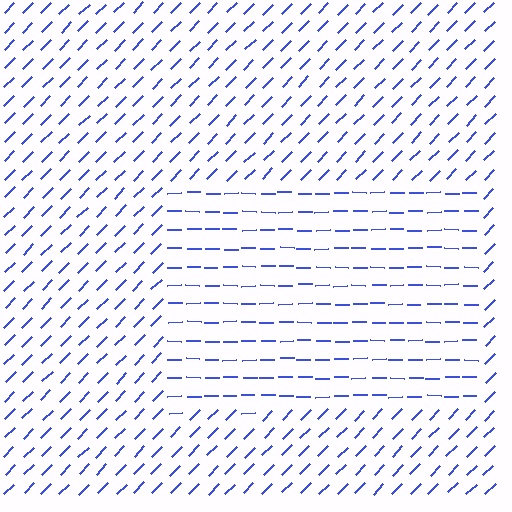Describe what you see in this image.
The image is filled with small blue line segments. A rectangle region in the image has lines oriented differently from the surrounding lines, creating a visible texture boundary.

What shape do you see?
I see a rectangle.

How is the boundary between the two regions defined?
The boundary is defined purely by a change in line orientation (approximately 45 degrees difference). All lines are the same color and thickness.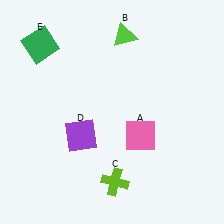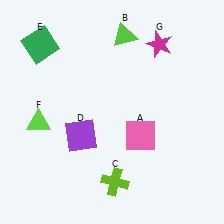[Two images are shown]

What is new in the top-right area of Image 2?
A magenta star (G) was added in the top-right area of Image 2.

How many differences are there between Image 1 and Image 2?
There are 2 differences between the two images.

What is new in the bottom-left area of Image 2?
A lime triangle (F) was added in the bottom-left area of Image 2.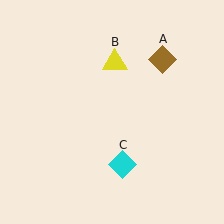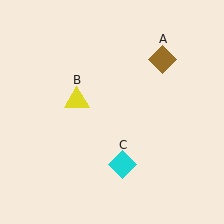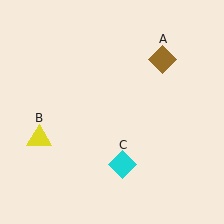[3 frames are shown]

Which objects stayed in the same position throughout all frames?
Brown diamond (object A) and cyan diamond (object C) remained stationary.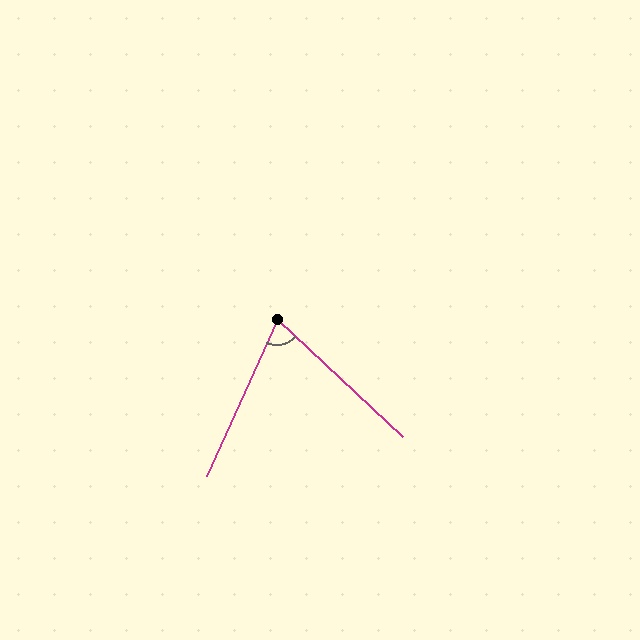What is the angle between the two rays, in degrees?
Approximately 71 degrees.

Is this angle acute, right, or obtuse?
It is acute.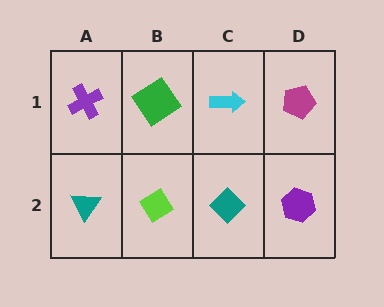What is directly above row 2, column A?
A purple cross.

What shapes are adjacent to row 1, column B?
A lime diamond (row 2, column B), a purple cross (row 1, column A), a cyan arrow (row 1, column C).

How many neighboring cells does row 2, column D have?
2.